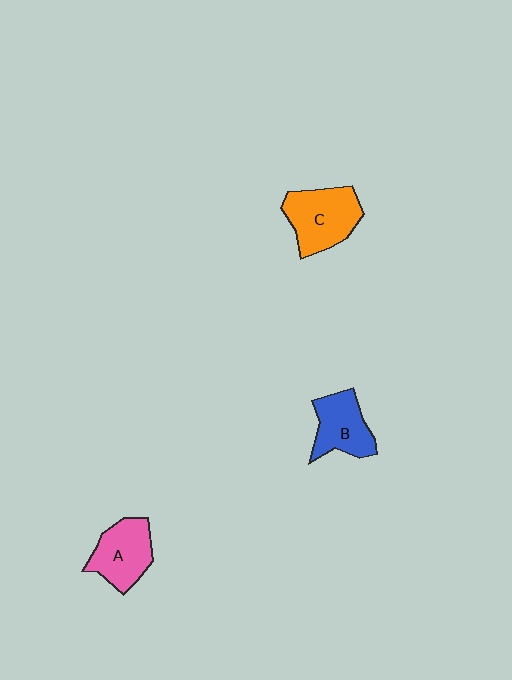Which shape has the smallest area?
Shape B (blue).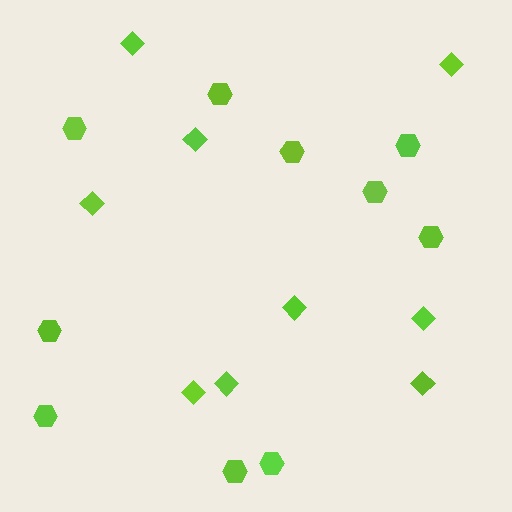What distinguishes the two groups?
There are 2 groups: one group of hexagons (10) and one group of diamonds (9).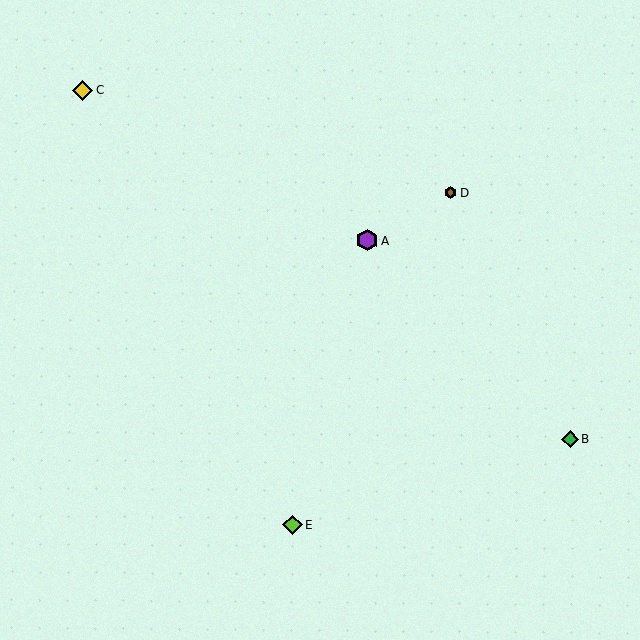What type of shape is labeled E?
Shape E is a lime diamond.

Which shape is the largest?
The purple hexagon (labeled A) is the largest.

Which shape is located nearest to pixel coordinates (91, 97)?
The yellow diamond (labeled C) at (83, 90) is nearest to that location.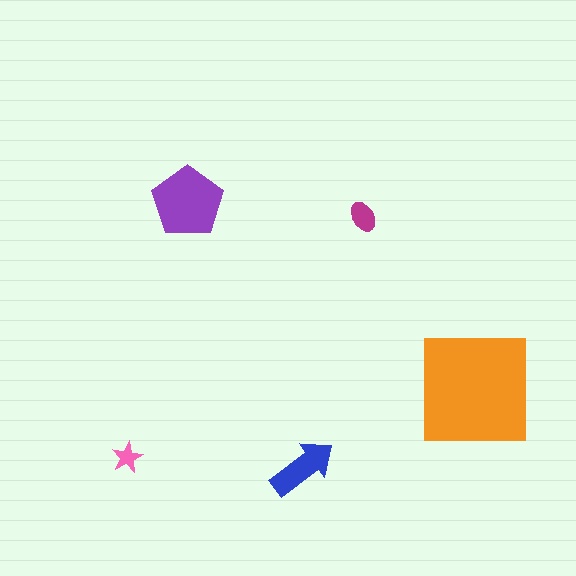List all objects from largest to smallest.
The orange square, the purple pentagon, the blue arrow, the magenta ellipse, the pink star.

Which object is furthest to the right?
The orange square is rightmost.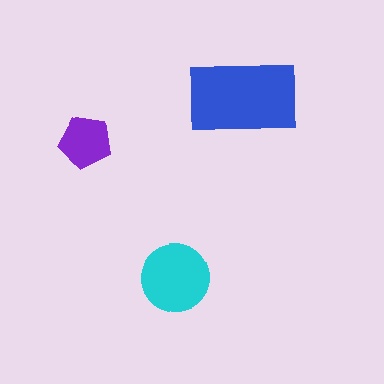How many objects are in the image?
There are 3 objects in the image.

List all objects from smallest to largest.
The purple pentagon, the cyan circle, the blue rectangle.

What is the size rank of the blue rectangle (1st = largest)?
1st.